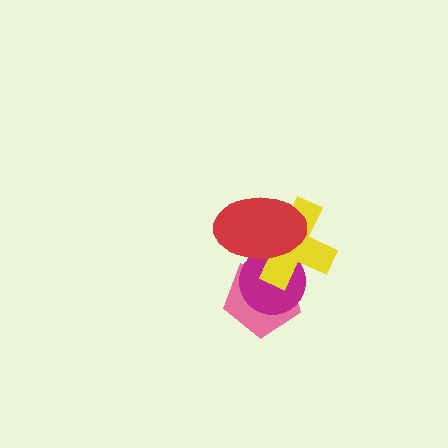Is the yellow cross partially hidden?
Yes, it is partially covered by another shape.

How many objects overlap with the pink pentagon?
3 objects overlap with the pink pentagon.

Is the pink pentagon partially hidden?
Yes, it is partially covered by another shape.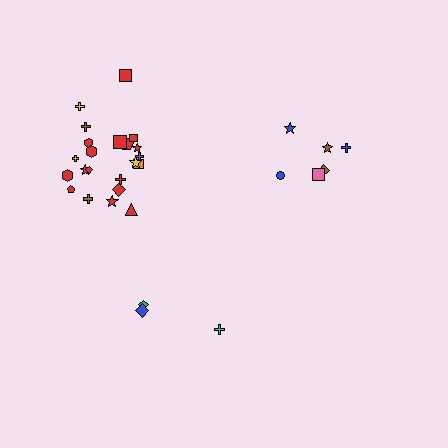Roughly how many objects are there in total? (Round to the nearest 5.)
Roughly 30 objects in total.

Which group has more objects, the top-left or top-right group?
The top-left group.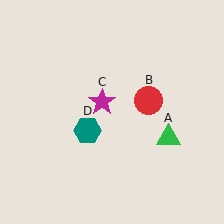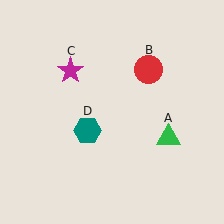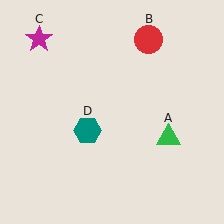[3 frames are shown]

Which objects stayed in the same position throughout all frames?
Green triangle (object A) and teal hexagon (object D) remained stationary.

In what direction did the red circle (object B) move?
The red circle (object B) moved up.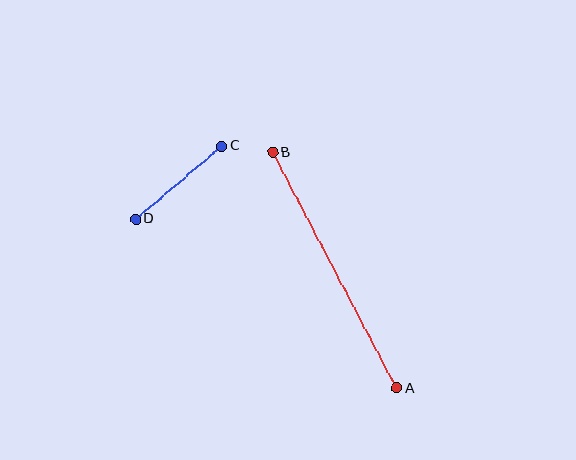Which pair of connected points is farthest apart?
Points A and B are farthest apart.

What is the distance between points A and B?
The distance is approximately 266 pixels.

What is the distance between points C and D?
The distance is approximately 113 pixels.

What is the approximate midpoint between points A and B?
The midpoint is at approximately (335, 270) pixels.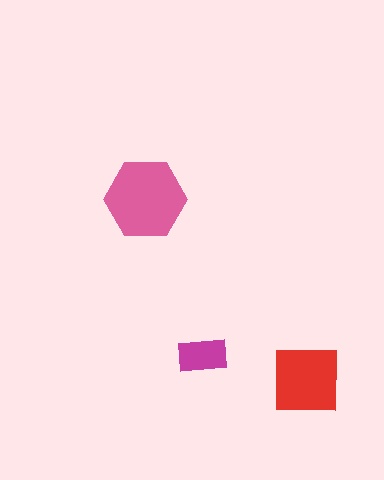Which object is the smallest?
The magenta rectangle.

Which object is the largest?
The pink hexagon.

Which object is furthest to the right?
The red square is rightmost.